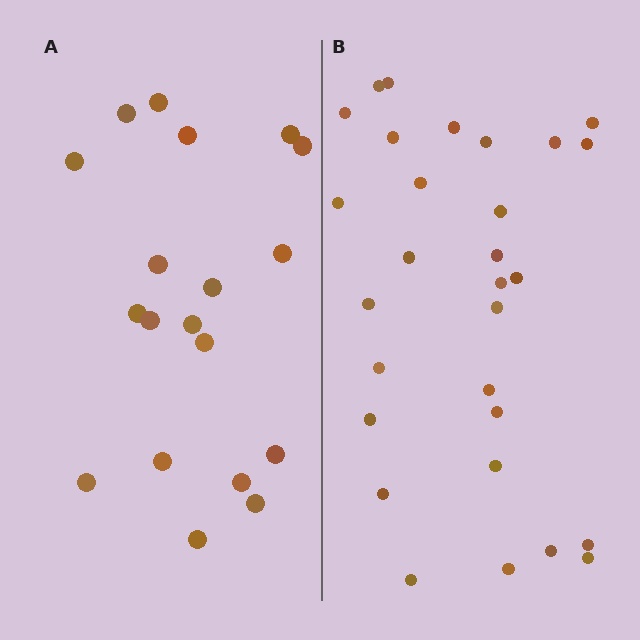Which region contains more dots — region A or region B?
Region B (the right region) has more dots.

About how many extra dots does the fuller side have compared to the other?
Region B has roughly 10 or so more dots than region A.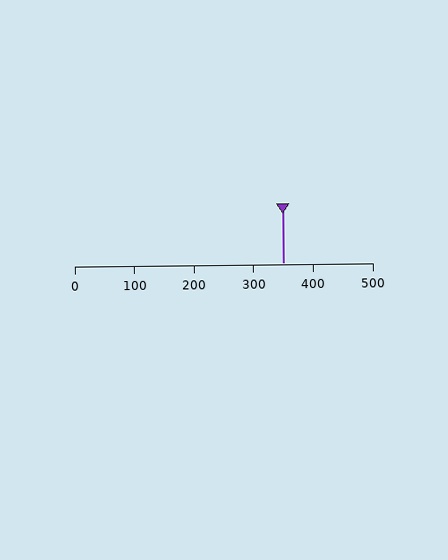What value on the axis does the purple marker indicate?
The marker indicates approximately 350.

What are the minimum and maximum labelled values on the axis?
The axis runs from 0 to 500.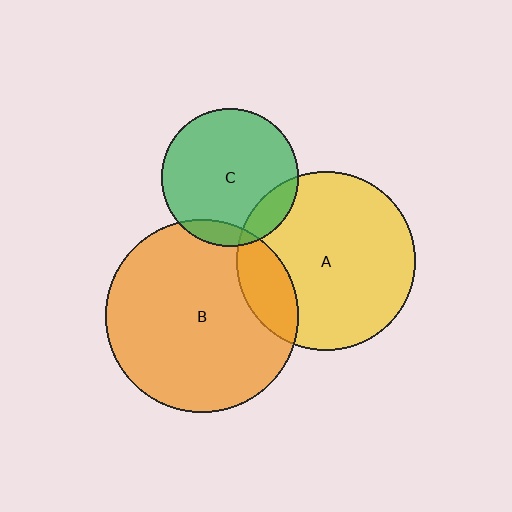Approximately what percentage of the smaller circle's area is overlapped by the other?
Approximately 15%.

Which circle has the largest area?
Circle B (orange).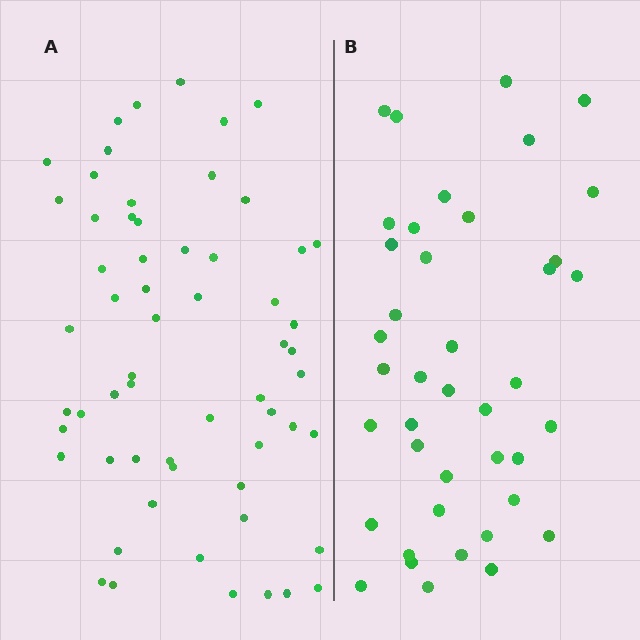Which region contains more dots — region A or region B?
Region A (the left region) has more dots.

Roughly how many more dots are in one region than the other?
Region A has approximately 20 more dots than region B.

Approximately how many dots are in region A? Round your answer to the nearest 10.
About 60 dots.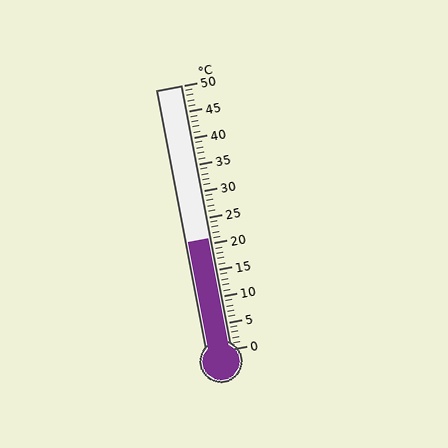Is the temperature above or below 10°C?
The temperature is above 10°C.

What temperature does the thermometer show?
The thermometer shows approximately 21°C.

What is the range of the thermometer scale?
The thermometer scale ranges from 0°C to 50°C.